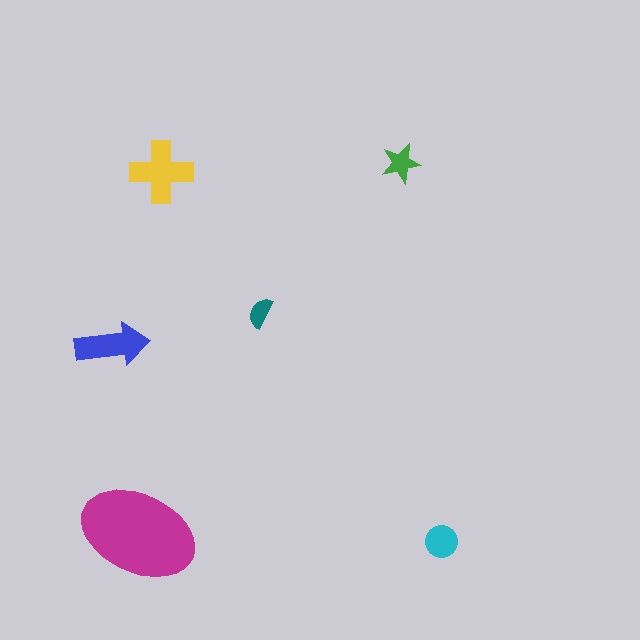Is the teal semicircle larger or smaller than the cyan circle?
Smaller.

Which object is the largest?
The magenta ellipse.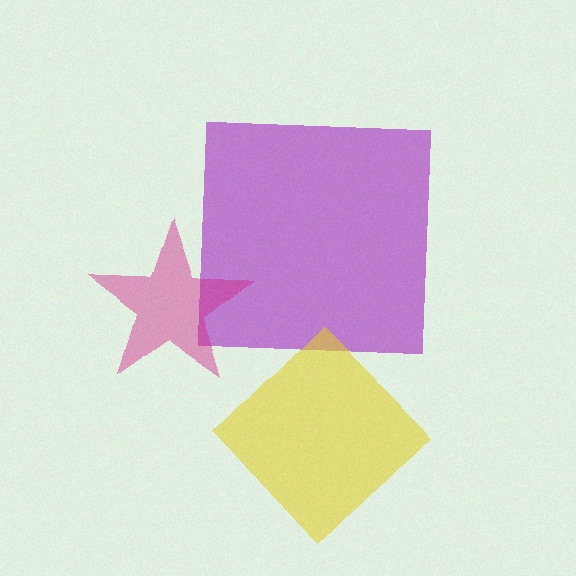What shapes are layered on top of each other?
The layered shapes are: a purple square, a yellow diamond, a magenta star.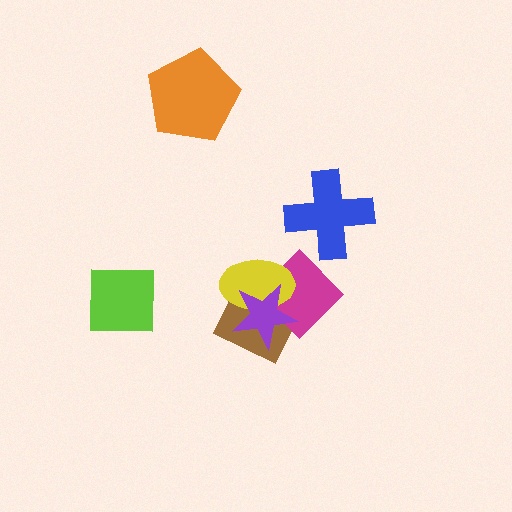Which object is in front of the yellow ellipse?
The purple star is in front of the yellow ellipse.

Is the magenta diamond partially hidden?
Yes, it is partially covered by another shape.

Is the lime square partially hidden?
No, no other shape covers it.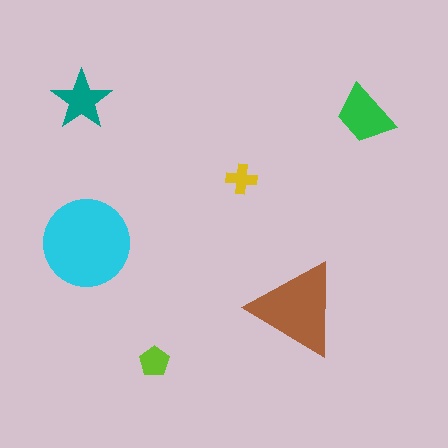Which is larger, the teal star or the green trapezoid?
The green trapezoid.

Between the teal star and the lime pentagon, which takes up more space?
The teal star.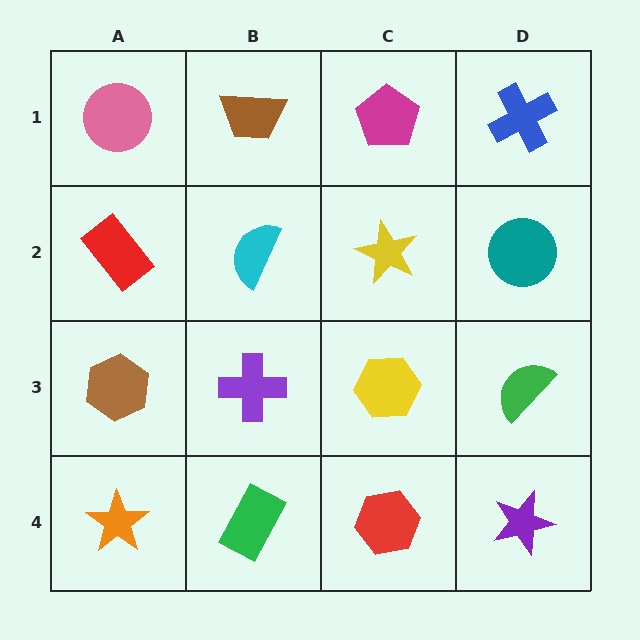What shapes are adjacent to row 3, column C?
A yellow star (row 2, column C), a red hexagon (row 4, column C), a purple cross (row 3, column B), a green semicircle (row 3, column D).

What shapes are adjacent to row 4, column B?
A purple cross (row 3, column B), an orange star (row 4, column A), a red hexagon (row 4, column C).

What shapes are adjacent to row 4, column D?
A green semicircle (row 3, column D), a red hexagon (row 4, column C).